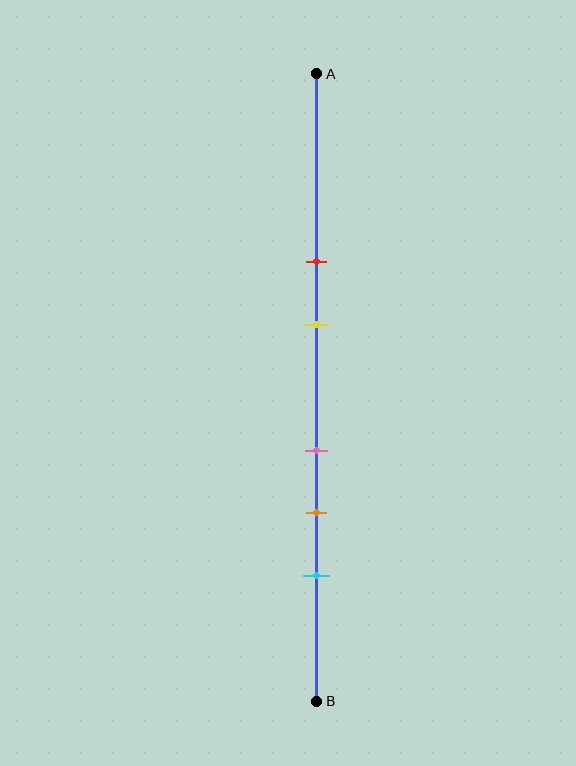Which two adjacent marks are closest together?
The pink and orange marks are the closest adjacent pair.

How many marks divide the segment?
There are 5 marks dividing the segment.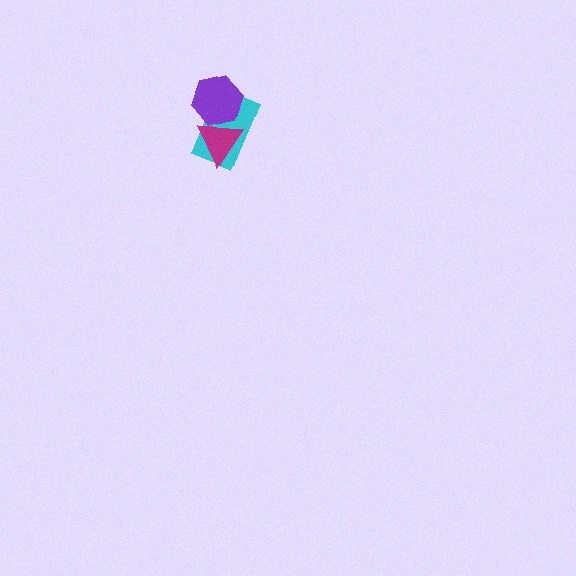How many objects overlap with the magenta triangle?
2 objects overlap with the magenta triangle.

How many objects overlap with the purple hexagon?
2 objects overlap with the purple hexagon.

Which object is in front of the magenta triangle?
The purple hexagon is in front of the magenta triangle.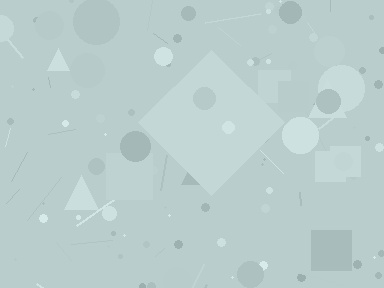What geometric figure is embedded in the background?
A diamond is embedded in the background.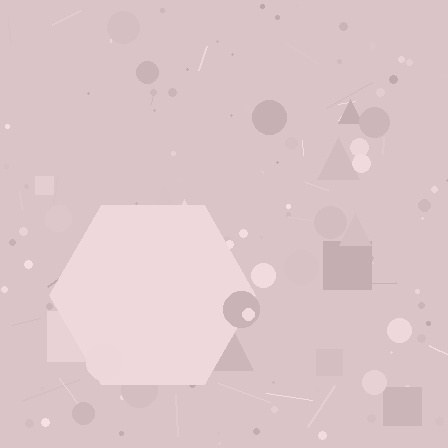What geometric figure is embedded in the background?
A hexagon is embedded in the background.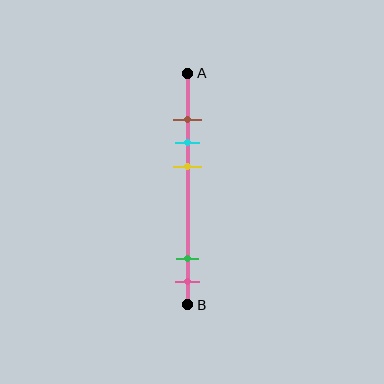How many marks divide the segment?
There are 5 marks dividing the segment.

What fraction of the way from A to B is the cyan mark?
The cyan mark is approximately 30% (0.3) of the way from A to B.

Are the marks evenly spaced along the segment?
No, the marks are not evenly spaced.